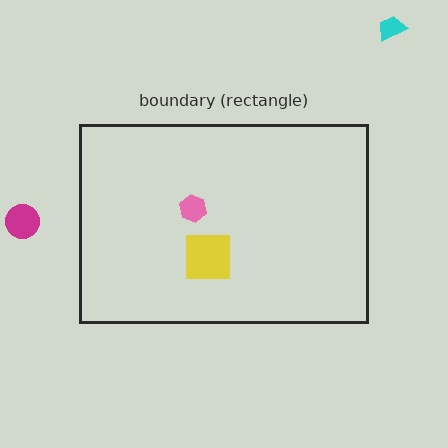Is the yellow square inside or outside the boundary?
Inside.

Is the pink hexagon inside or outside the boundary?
Inside.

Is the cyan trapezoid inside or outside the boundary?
Outside.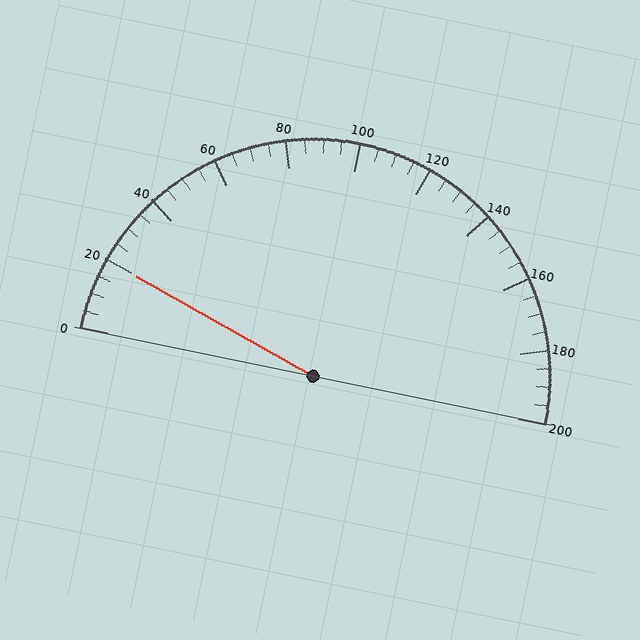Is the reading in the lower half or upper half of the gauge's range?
The reading is in the lower half of the range (0 to 200).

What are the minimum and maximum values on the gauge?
The gauge ranges from 0 to 200.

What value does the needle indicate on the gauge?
The needle indicates approximately 20.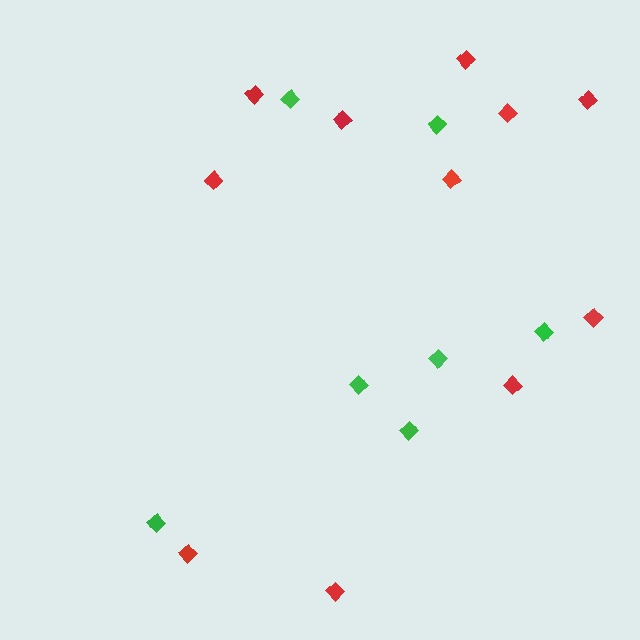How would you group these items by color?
There are 2 groups: one group of green diamonds (7) and one group of red diamonds (11).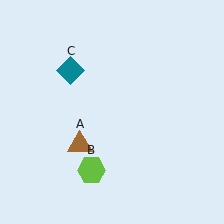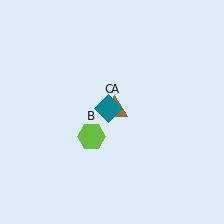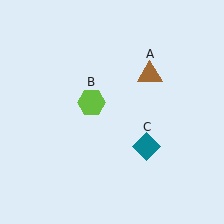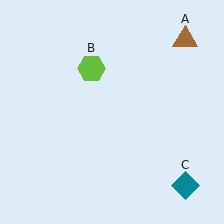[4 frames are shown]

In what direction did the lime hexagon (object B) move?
The lime hexagon (object B) moved up.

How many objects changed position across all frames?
3 objects changed position: brown triangle (object A), lime hexagon (object B), teal diamond (object C).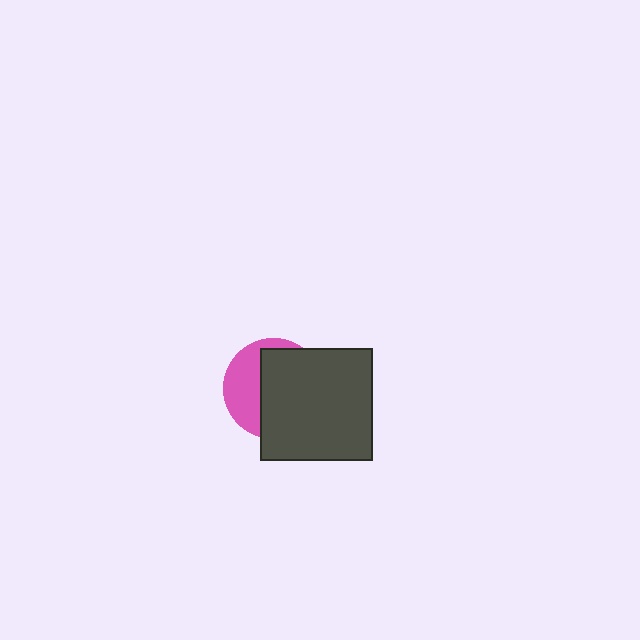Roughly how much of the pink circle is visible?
A small part of it is visible (roughly 36%).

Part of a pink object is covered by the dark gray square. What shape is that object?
It is a circle.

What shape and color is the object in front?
The object in front is a dark gray square.